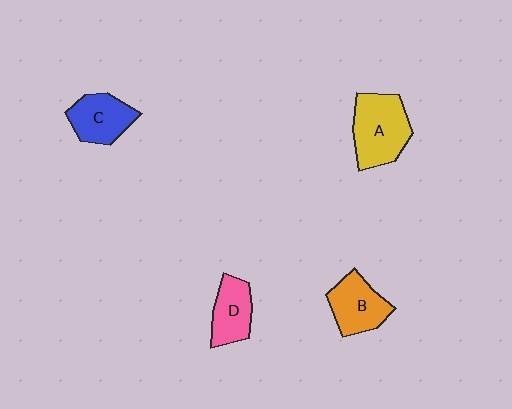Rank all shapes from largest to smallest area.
From largest to smallest: A (yellow), B (orange), C (blue), D (pink).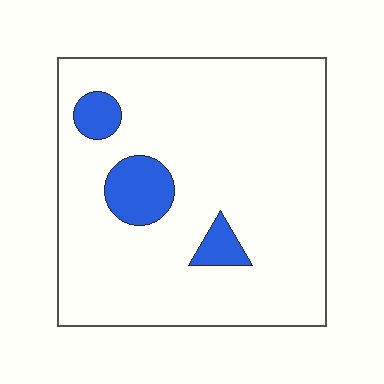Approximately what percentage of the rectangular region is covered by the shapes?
Approximately 10%.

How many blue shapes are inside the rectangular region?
3.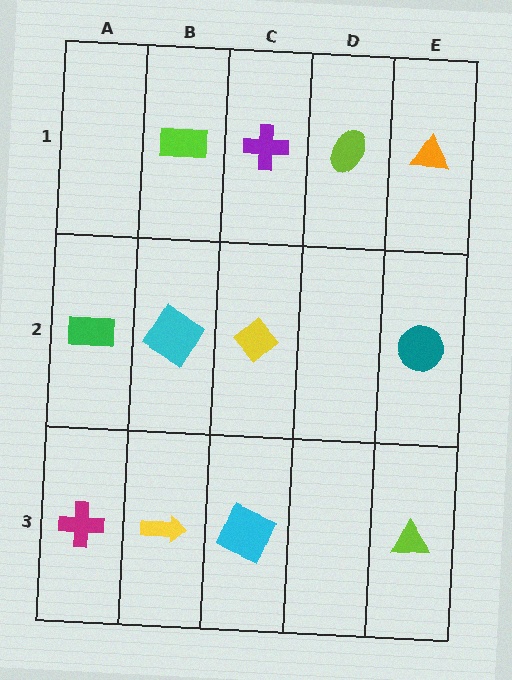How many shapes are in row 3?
4 shapes.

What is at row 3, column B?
A yellow arrow.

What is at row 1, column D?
A lime ellipse.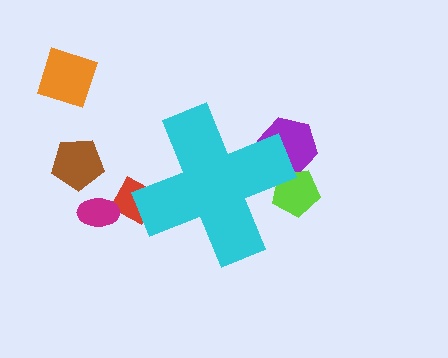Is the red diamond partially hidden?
Yes, the red diamond is partially hidden behind the cyan cross.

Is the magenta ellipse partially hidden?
No, the magenta ellipse is fully visible.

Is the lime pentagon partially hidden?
Yes, the lime pentagon is partially hidden behind the cyan cross.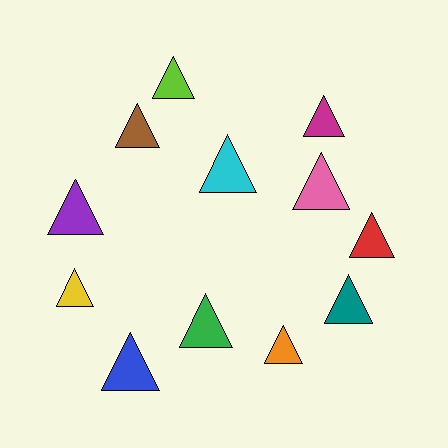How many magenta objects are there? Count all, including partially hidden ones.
There is 1 magenta object.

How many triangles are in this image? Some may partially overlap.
There are 12 triangles.